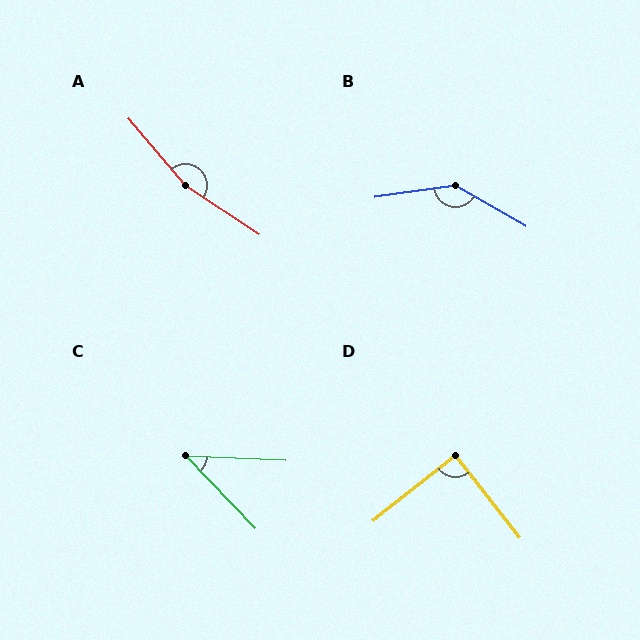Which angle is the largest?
A, at approximately 164 degrees.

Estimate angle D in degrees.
Approximately 90 degrees.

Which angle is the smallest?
C, at approximately 43 degrees.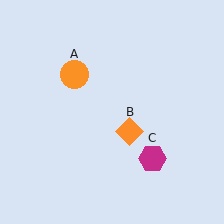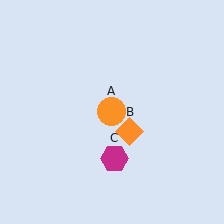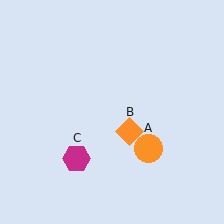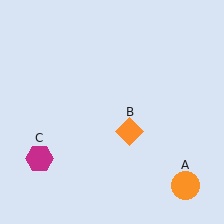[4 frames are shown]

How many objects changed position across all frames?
2 objects changed position: orange circle (object A), magenta hexagon (object C).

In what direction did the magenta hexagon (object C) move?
The magenta hexagon (object C) moved left.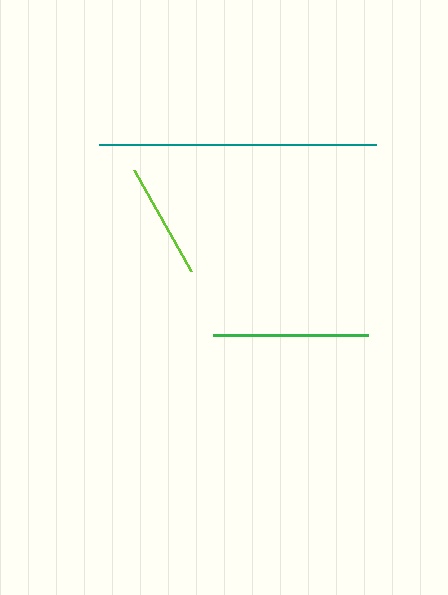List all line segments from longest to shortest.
From longest to shortest: teal, green, lime.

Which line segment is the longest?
The teal line is the longest at approximately 277 pixels.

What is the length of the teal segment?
The teal segment is approximately 277 pixels long.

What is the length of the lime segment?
The lime segment is approximately 116 pixels long.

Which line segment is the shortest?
The lime line is the shortest at approximately 116 pixels.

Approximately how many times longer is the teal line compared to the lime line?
The teal line is approximately 2.4 times the length of the lime line.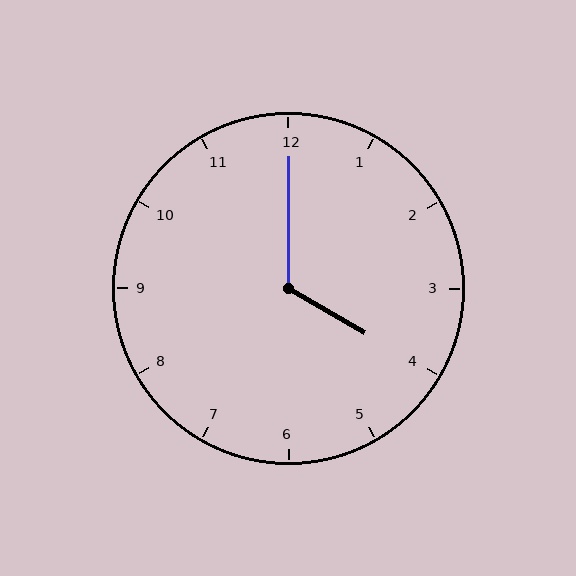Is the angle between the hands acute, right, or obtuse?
It is obtuse.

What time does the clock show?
4:00.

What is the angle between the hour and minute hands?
Approximately 120 degrees.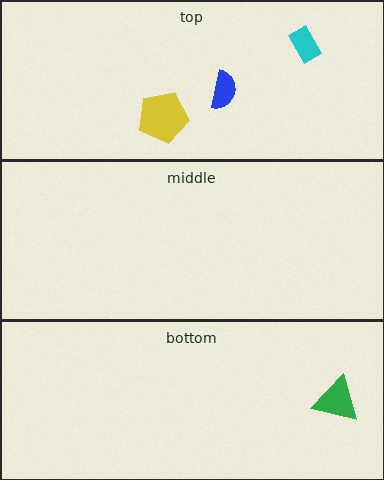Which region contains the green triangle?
The bottom region.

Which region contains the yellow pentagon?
The top region.